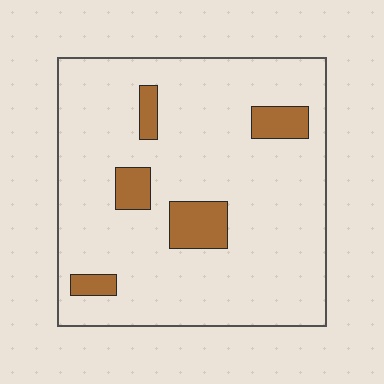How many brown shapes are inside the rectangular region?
5.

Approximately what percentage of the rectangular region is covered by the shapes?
Approximately 10%.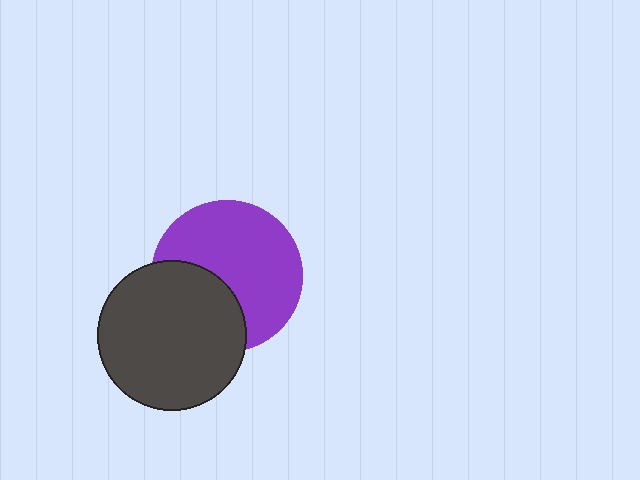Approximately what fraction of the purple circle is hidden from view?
Roughly 35% of the purple circle is hidden behind the dark gray circle.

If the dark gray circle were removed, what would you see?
You would see the complete purple circle.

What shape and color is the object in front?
The object in front is a dark gray circle.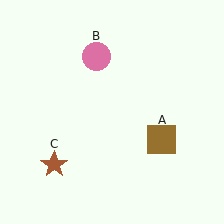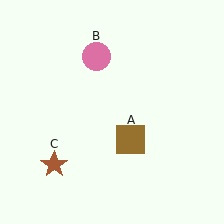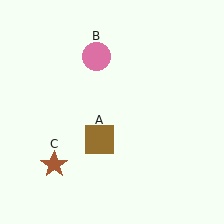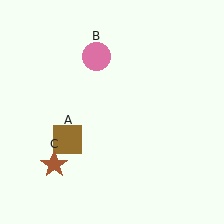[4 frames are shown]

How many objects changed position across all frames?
1 object changed position: brown square (object A).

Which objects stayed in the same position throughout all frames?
Pink circle (object B) and brown star (object C) remained stationary.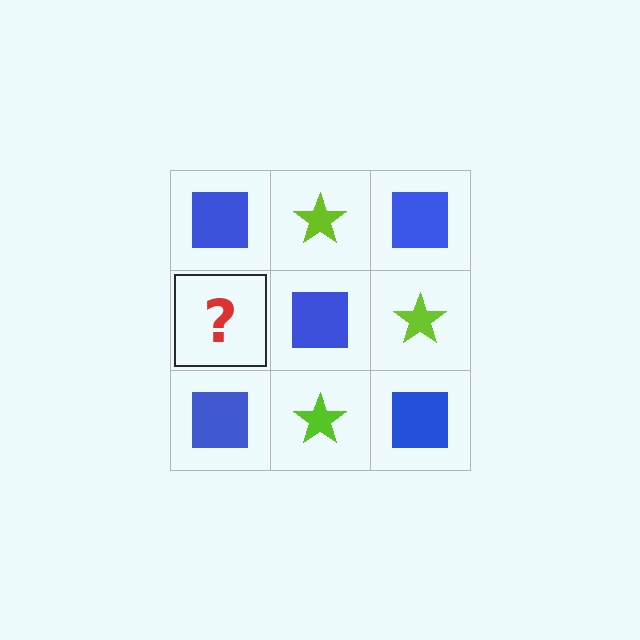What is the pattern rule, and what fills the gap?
The rule is that it alternates blue square and lime star in a checkerboard pattern. The gap should be filled with a lime star.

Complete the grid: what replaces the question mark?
The question mark should be replaced with a lime star.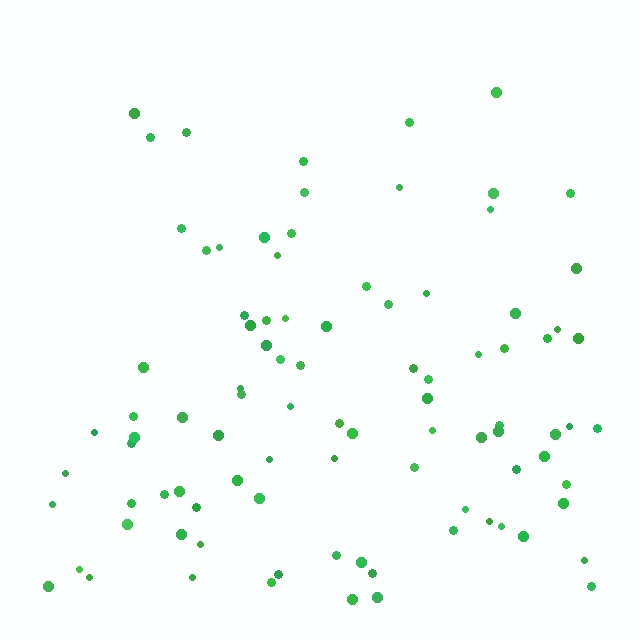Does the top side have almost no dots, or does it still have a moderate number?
Still a moderate number, just noticeably fewer than the bottom.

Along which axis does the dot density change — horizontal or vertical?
Vertical.